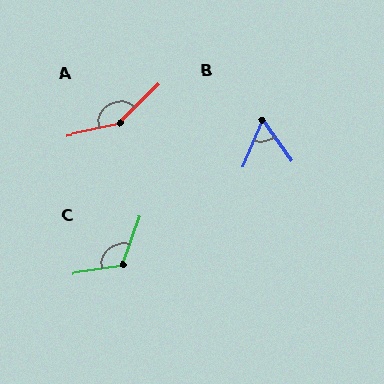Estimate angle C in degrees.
Approximately 118 degrees.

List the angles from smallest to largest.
B (57°), C (118°), A (148°).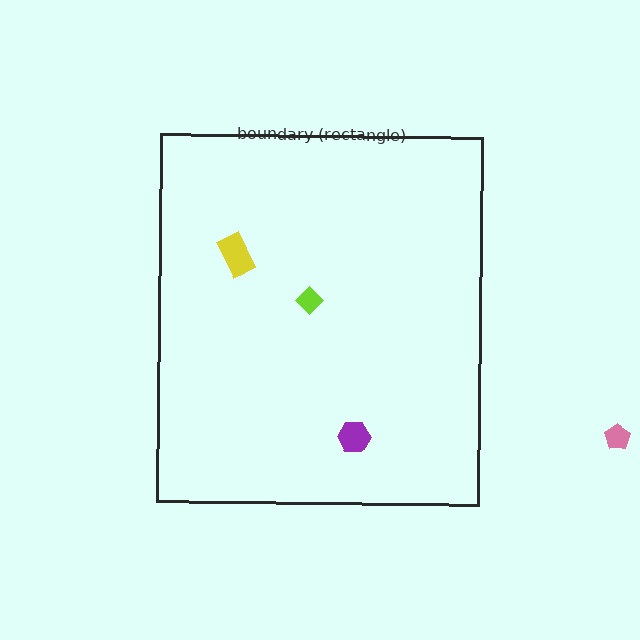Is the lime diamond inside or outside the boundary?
Inside.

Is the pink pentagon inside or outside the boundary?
Outside.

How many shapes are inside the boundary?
3 inside, 1 outside.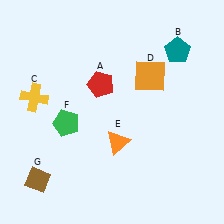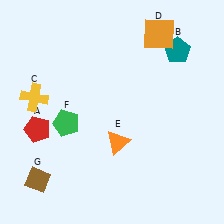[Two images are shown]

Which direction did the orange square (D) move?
The orange square (D) moved up.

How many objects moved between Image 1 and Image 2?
2 objects moved between the two images.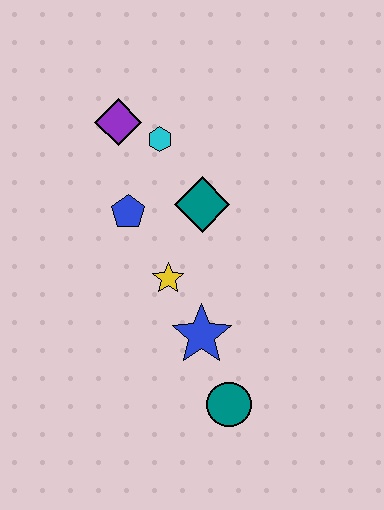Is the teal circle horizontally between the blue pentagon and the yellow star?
No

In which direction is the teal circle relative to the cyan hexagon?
The teal circle is below the cyan hexagon.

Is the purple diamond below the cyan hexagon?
No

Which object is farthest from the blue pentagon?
The teal circle is farthest from the blue pentagon.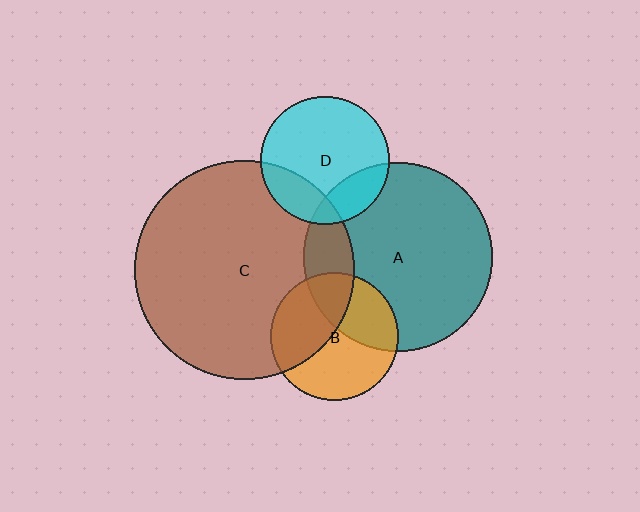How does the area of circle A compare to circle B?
Approximately 2.2 times.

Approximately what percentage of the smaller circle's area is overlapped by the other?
Approximately 20%.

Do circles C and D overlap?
Yes.